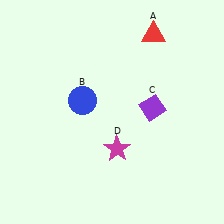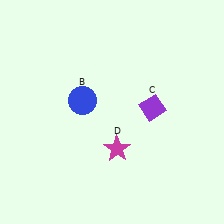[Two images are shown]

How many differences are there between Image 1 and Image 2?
There is 1 difference between the two images.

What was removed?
The red triangle (A) was removed in Image 2.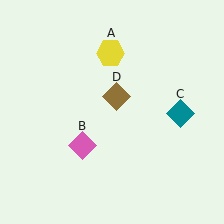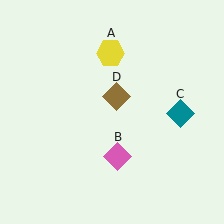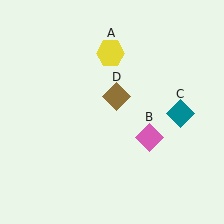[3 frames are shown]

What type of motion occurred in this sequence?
The pink diamond (object B) rotated counterclockwise around the center of the scene.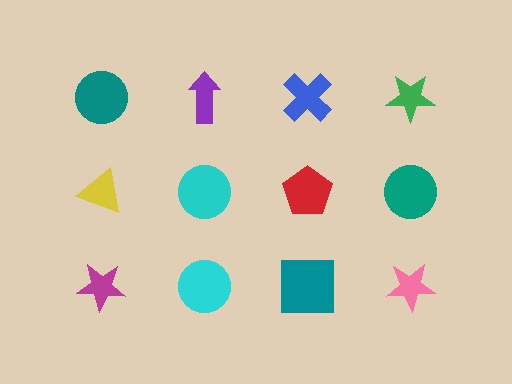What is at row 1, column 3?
A blue cross.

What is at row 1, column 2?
A purple arrow.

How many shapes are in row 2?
4 shapes.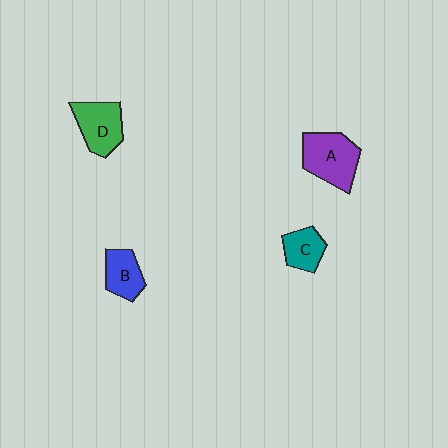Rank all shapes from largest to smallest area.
From largest to smallest: A (purple), D (green), B (blue), C (teal).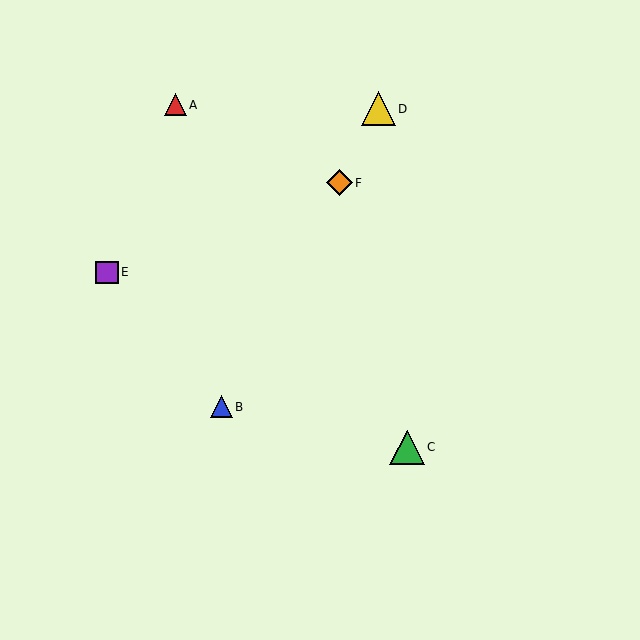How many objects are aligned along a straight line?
3 objects (B, D, F) are aligned along a straight line.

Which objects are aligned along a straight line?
Objects B, D, F are aligned along a straight line.